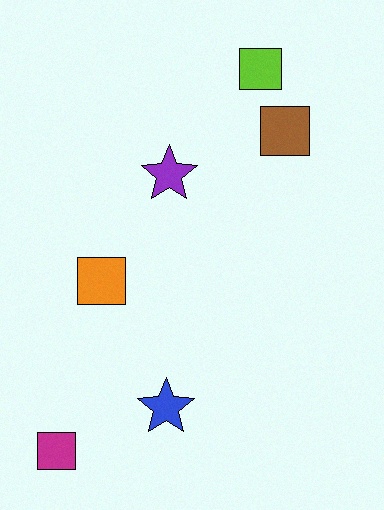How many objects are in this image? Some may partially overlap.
There are 6 objects.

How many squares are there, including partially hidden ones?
There are 4 squares.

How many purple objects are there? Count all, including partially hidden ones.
There is 1 purple object.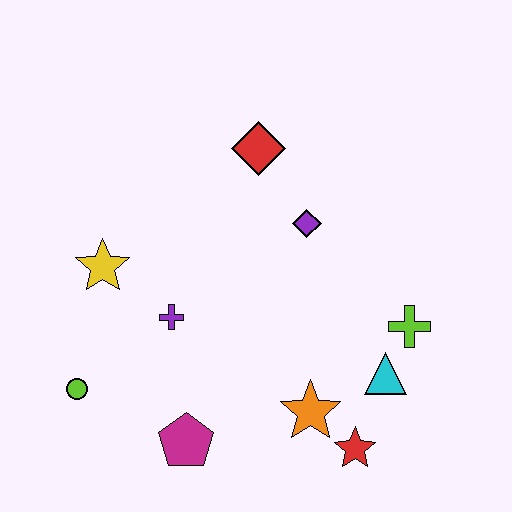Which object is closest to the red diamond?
The purple diamond is closest to the red diamond.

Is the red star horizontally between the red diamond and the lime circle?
No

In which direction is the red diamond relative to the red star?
The red diamond is above the red star.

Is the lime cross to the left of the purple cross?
No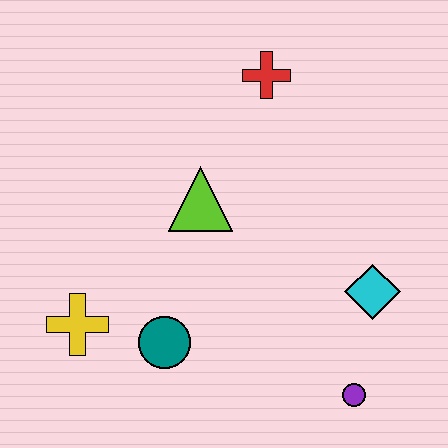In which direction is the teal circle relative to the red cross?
The teal circle is below the red cross.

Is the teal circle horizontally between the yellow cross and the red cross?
Yes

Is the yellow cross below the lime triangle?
Yes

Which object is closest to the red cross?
The lime triangle is closest to the red cross.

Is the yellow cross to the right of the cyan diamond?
No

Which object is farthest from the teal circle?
The red cross is farthest from the teal circle.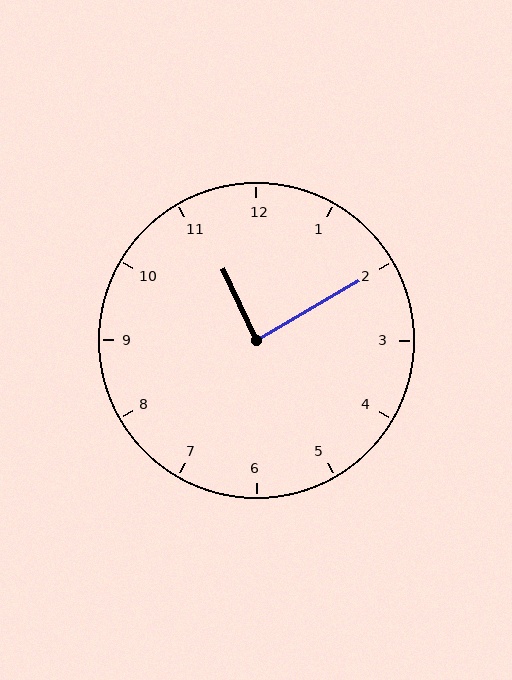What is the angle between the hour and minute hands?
Approximately 85 degrees.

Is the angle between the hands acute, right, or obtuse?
It is right.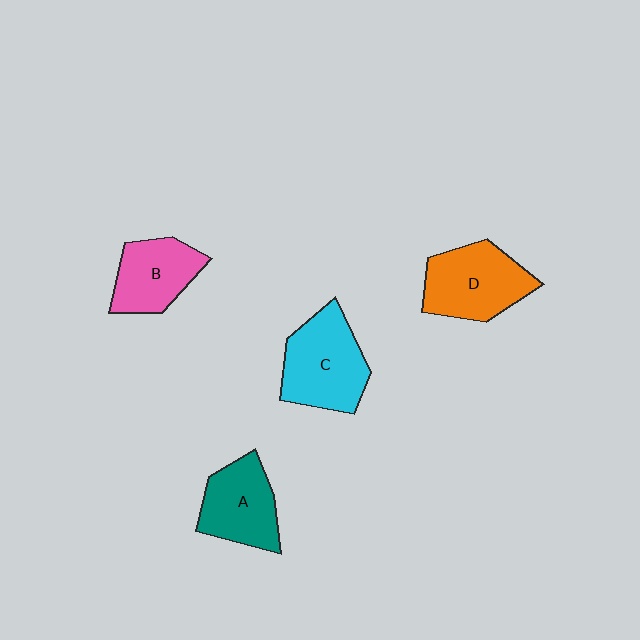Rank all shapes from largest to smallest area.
From largest to smallest: C (cyan), D (orange), A (teal), B (pink).